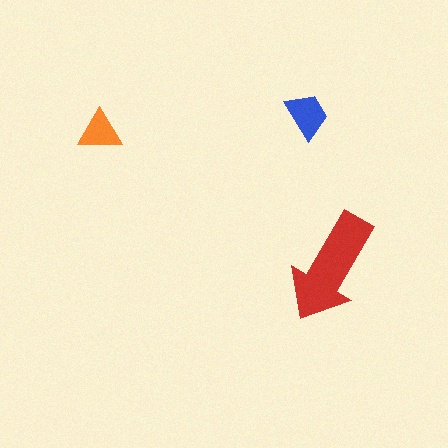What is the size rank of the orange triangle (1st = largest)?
3rd.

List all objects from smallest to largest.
The orange triangle, the blue trapezoid, the red arrow.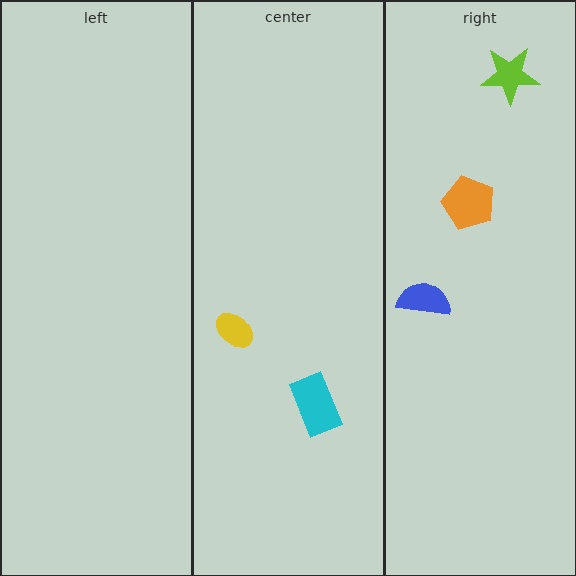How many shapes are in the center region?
2.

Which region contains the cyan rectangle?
The center region.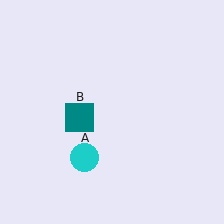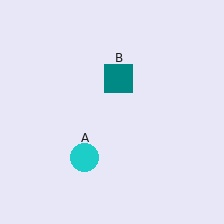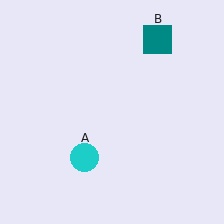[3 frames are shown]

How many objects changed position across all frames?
1 object changed position: teal square (object B).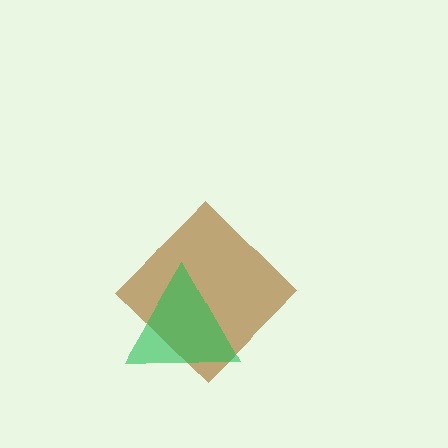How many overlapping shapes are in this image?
There are 2 overlapping shapes in the image.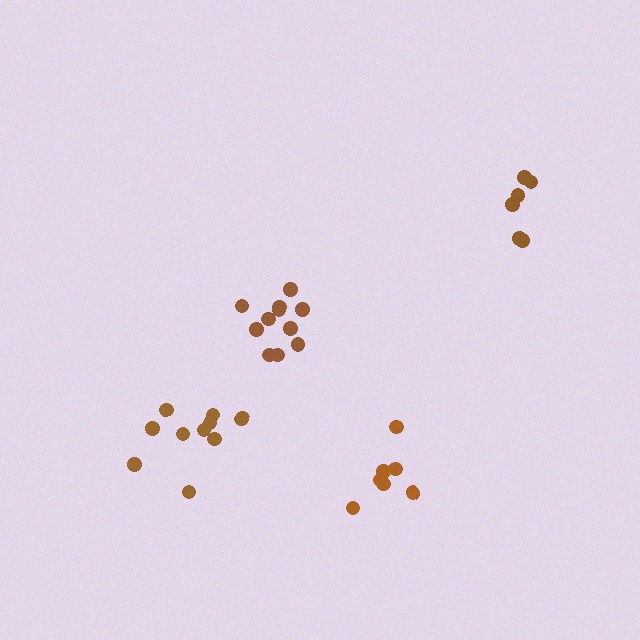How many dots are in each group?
Group 1: 11 dots, Group 2: 8 dots, Group 3: 6 dots, Group 4: 10 dots (35 total).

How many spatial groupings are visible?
There are 4 spatial groupings.